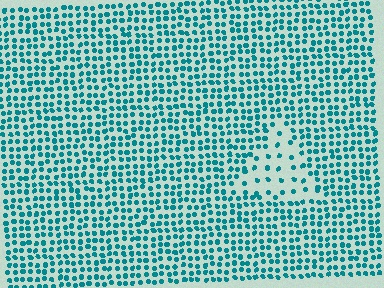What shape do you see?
I see a triangle.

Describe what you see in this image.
The image contains small teal elements arranged at two different densities. A triangle-shaped region is visible where the elements are less densely packed than the surrounding area.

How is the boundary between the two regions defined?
The boundary is defined by a change in element density (approximately 2.7x ratio). All elements are the same color, size, and shape.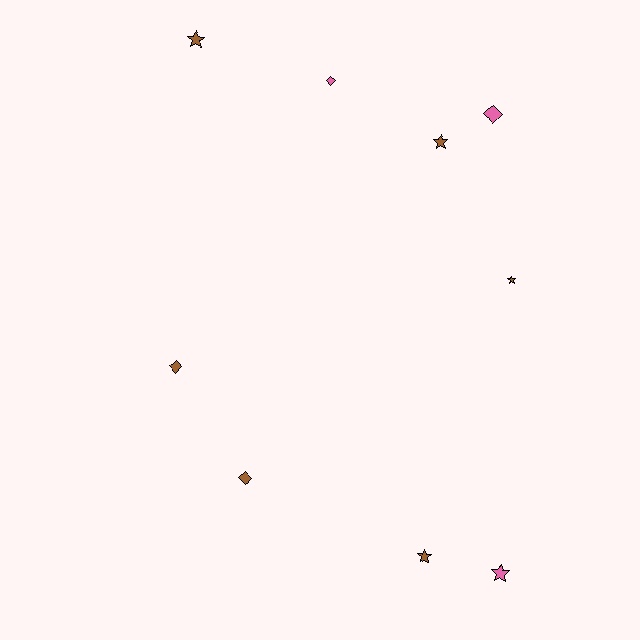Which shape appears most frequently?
Star, with 5 objects.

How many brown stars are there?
There are 4 brown stars.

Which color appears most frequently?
Brown, with 6 objects.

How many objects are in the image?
There are 9 objects.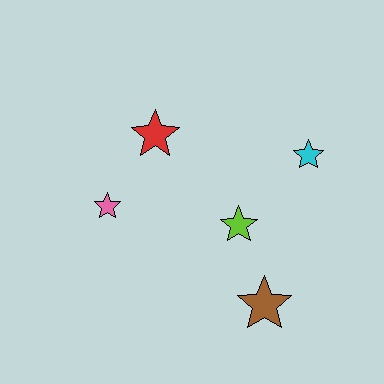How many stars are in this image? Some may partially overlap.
There are 5 stars.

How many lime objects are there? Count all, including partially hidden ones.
There is 1 lime object.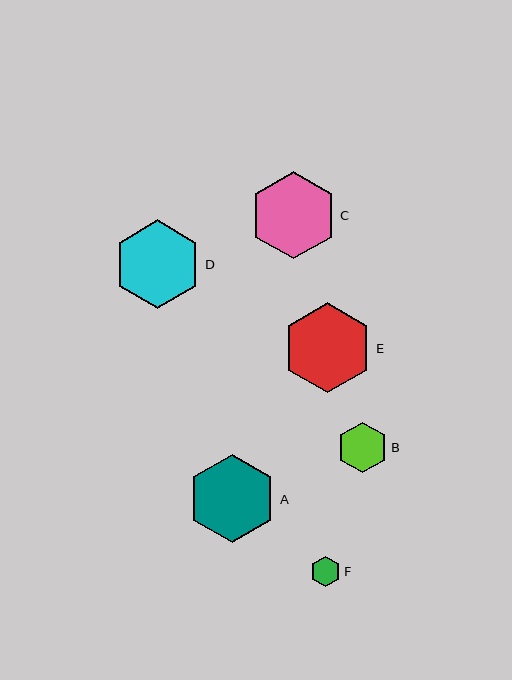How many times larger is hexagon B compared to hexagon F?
Hexagon B is approximately 1.6 times the size of hexagon F.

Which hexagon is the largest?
Hexagon E is the largest with a size of approximately 90 pixels.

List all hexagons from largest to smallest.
From largest to smallest: E, A, D, C, B, F.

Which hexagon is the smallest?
Hexagon F is the smallest with a size of approximately 31 pixels.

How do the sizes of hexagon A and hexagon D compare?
Hexagon A and hexagon D are approximately the same size.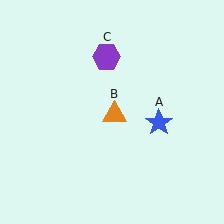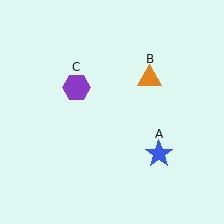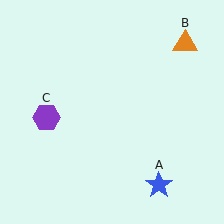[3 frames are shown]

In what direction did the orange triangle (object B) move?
The orange triangle (object B) moved up and to the right.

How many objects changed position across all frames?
3 objects changed position: blue star (object A), orange triangle (object B), purple hexagon (object C).